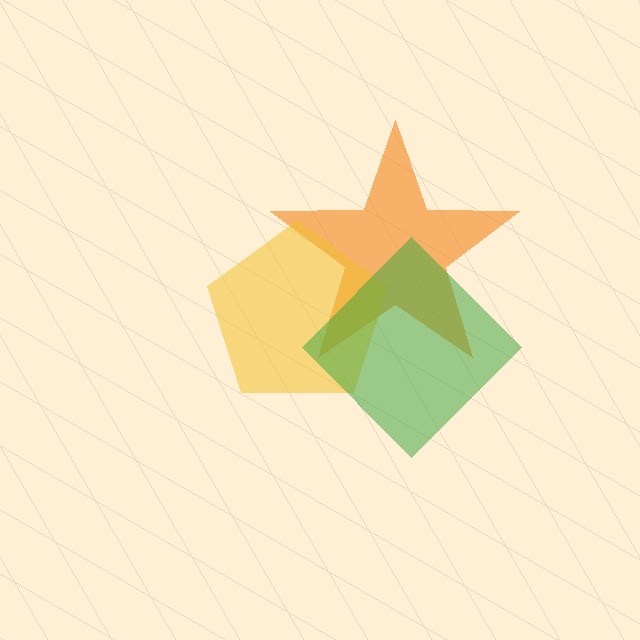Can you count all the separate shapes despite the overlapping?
Yes, there are 3 separate shapes.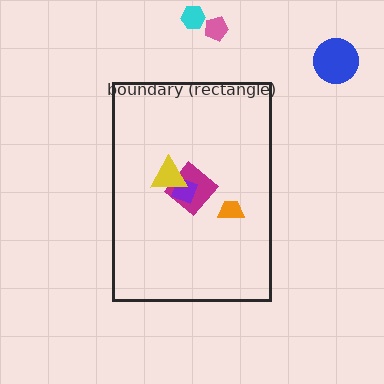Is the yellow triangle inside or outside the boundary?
Inside.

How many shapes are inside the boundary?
4 inside, 3 outside.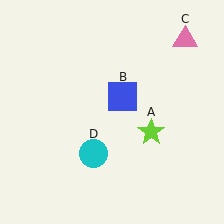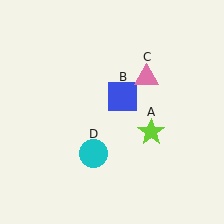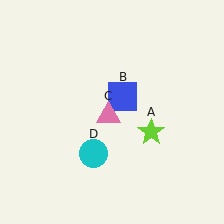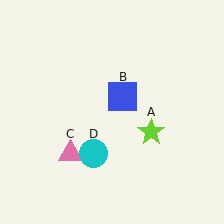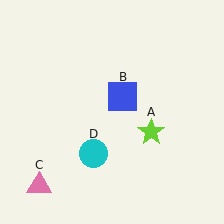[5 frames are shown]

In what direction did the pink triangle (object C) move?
The pink triangle (object C) moved down and to the left.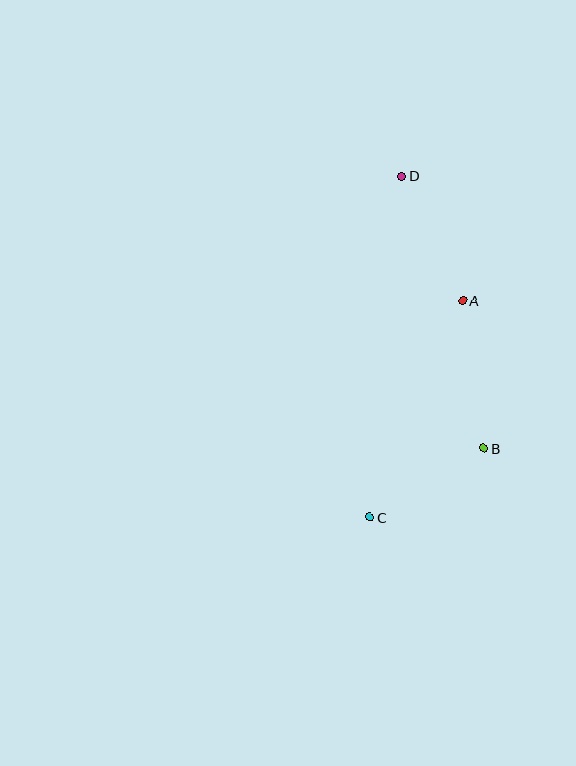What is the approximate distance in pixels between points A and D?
The distance between A and D is approximately 139 pixels.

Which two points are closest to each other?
Points B and C are closest to each other.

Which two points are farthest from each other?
Points C and D are farthest from each other.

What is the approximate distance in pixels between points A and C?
The distance between A and C is approximately 236 pixels.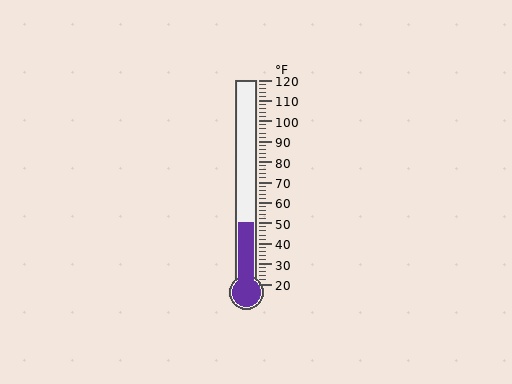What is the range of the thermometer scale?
The thermometer scale ranges from 20°F to 120°F.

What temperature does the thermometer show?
The thermometer shows approximately 50°F.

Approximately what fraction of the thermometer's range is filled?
The thermometer is filled to approximately 30% of its range.